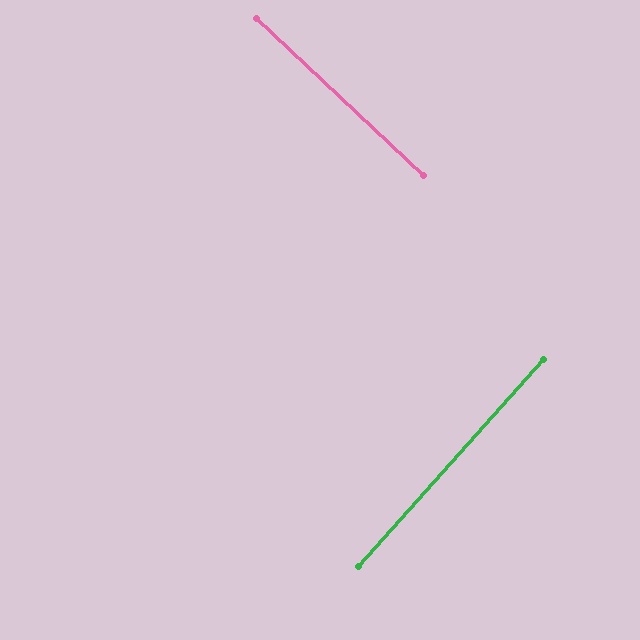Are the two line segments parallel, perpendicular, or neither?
Perpendicular — they meet at approximately 88°.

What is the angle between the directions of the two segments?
Approximately 88 degrees.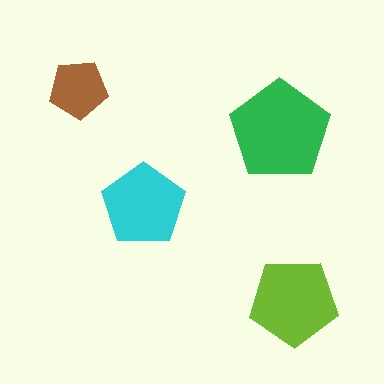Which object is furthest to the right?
The lime pentagon is rightmost.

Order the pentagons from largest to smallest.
the green one, the lime one, the cyan one, the brown one.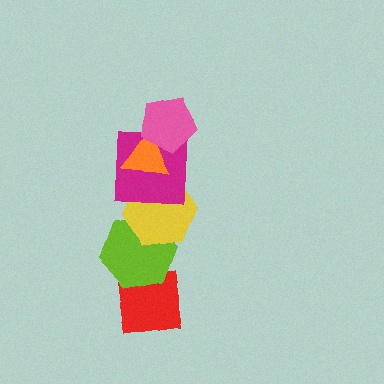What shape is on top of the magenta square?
The orange triangle is on top of the magenta square.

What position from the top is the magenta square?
The magenta square is 3rd from the top.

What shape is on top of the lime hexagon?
The yellow hexagon is on top of the lime hexagon.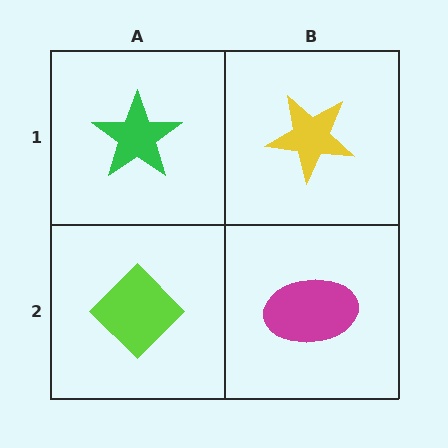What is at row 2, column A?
A lime diamond.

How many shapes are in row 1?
2 shapes.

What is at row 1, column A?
A green star.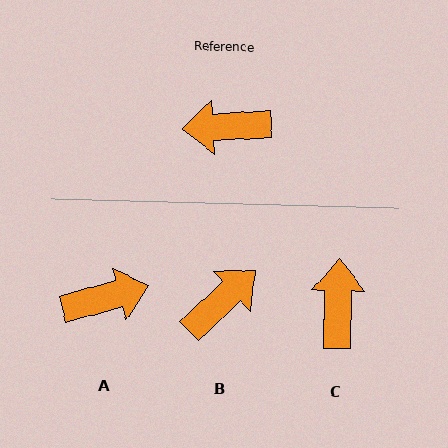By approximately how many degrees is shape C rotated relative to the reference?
Approximately 94 degrees clockwise.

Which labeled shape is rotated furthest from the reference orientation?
A, about 168 degrees away.